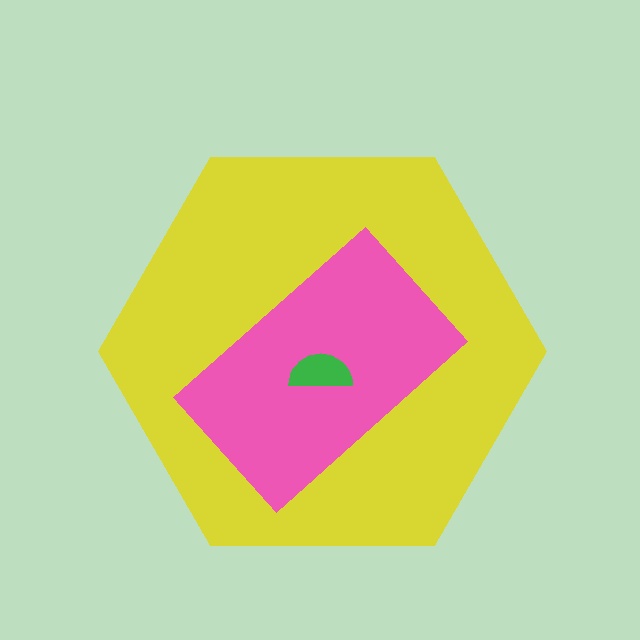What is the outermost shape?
The yellow hexagon.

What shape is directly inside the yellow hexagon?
The pink rectangle.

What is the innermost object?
The green semicircle.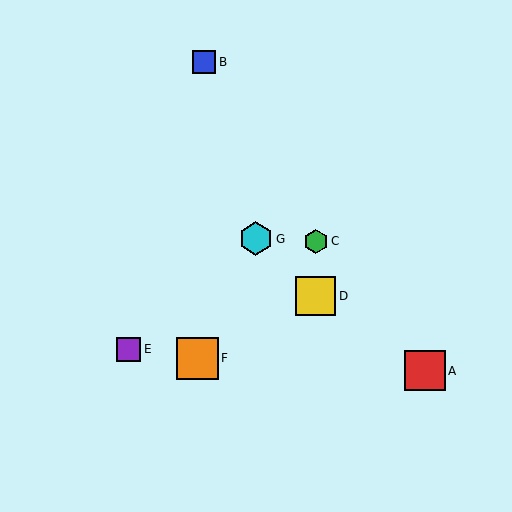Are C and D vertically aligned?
Yes, both are at x≈316.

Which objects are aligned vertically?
Objects C, D are aligned vertically.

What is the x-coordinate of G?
Object G is at x≈256.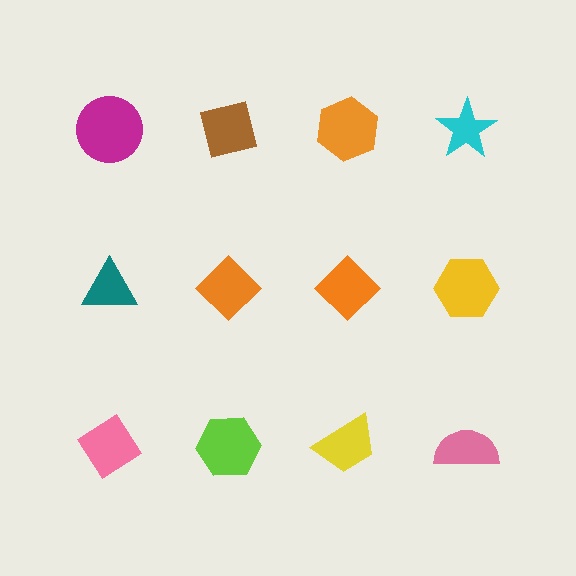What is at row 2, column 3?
An orange diamond.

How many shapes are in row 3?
4 shapes.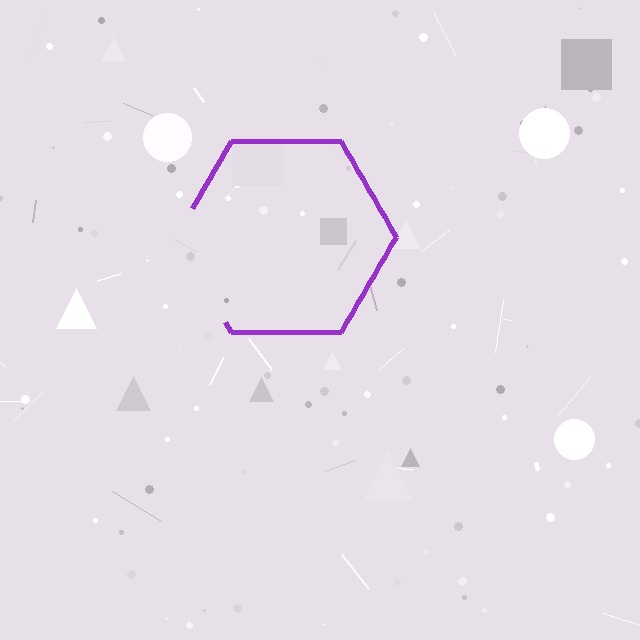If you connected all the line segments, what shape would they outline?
They would outline a hexagon.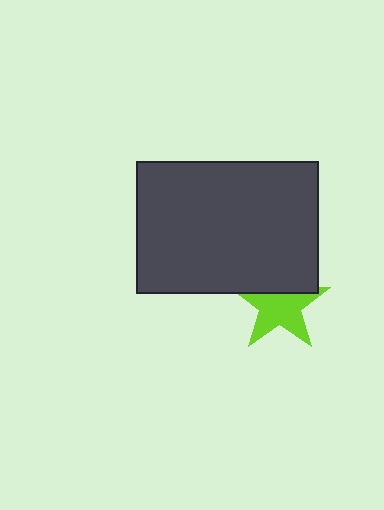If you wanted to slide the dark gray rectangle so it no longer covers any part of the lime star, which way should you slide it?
Slide it up — that is the most direct way to separate the two shapes.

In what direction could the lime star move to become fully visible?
The lime star could move down. That would shift it out from behind the dark gray rectangle entirely.